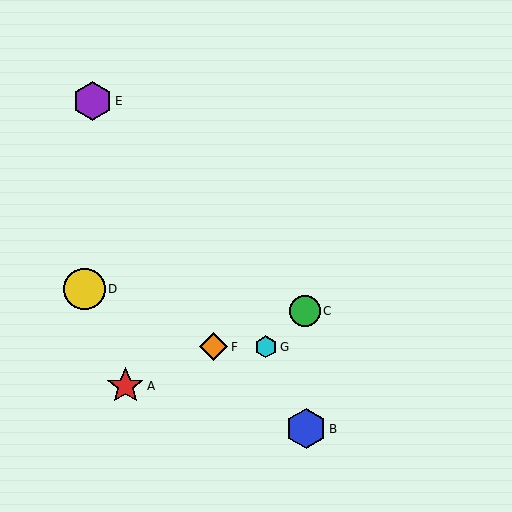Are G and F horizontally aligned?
Yes, both are at y≈347.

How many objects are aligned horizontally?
2 objects (F, G) are aligned horizontally.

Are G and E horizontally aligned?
No, G is at y≈347 and E is at y≈101.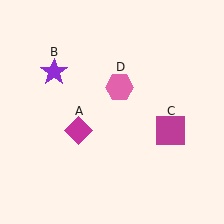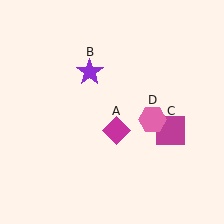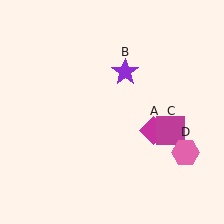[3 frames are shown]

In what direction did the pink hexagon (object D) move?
The pink hexagon (object D) moved down and to the right.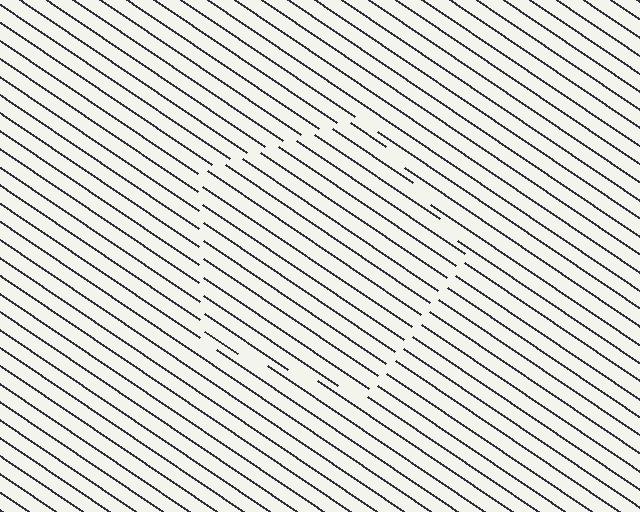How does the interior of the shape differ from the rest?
The interior of the shape contains the same grating, shifted by half a period — the contour is defined by the phase discontinuity where line-ends from the inner and outer gratings abut.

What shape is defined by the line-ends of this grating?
An illusory pentagon. The interior of the shape contains the same grating, shifted by half a period — the contour is defined by the phase discontinuity where line-ends from the inner and outer gratings abut.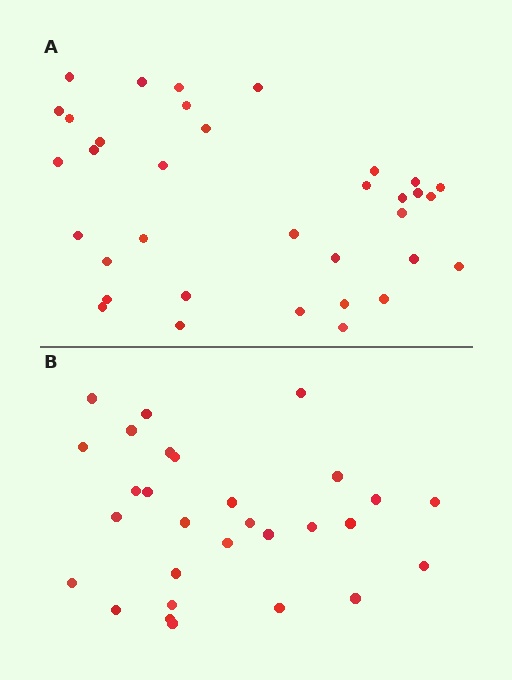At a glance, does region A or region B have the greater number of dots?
Region A (the top region) has more dots.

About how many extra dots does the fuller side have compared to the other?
Region A has about 6 more dots than region B.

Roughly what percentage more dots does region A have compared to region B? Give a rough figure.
About 20% more.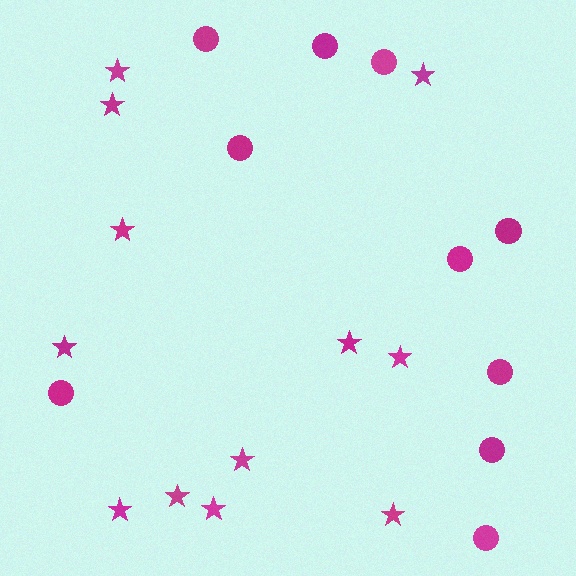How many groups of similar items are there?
There are 2 groups: one group of circles (10) and one group of stars (12).